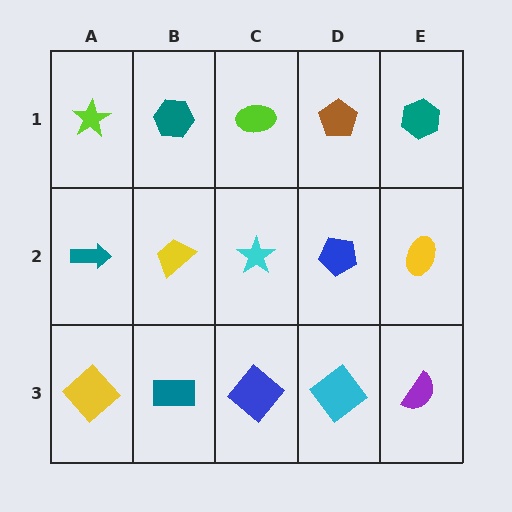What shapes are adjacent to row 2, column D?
A brown pentagon (row 1, column D), a cyan diamond (row 3, column D), a cyan star (row 2, column C), a yellow ellipse (row 2, column E).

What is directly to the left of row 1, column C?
A teal hexagon.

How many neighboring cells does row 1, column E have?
2.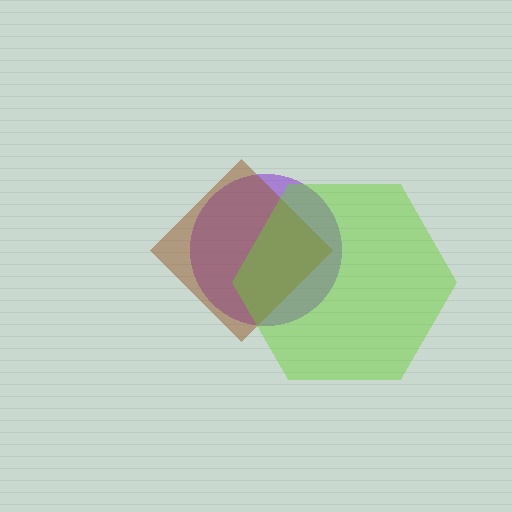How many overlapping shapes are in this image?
There are 3 overlapping shapes in the image.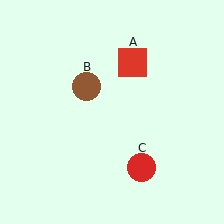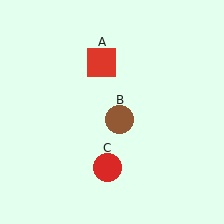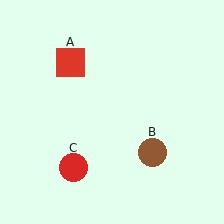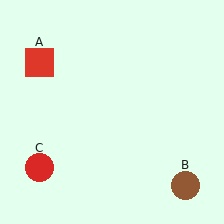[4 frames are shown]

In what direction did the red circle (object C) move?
The red circle (object C) moved left.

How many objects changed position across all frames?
3 objects changed position: red square (object A), brown circle (object B), red circle (object C).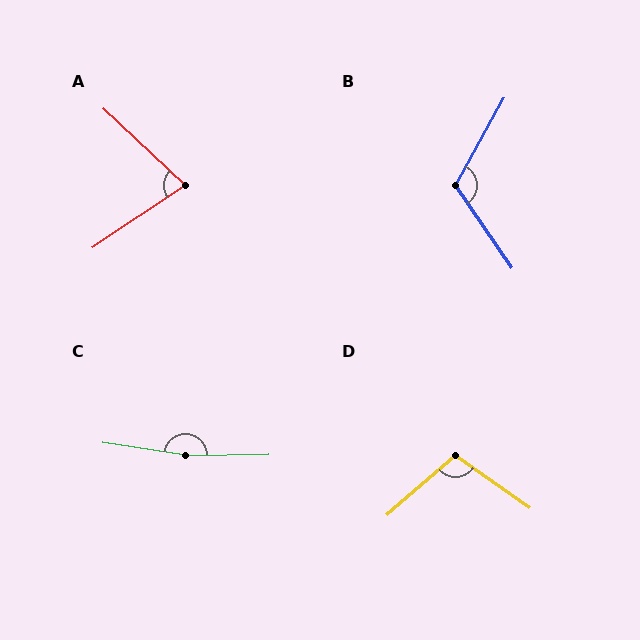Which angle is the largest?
C, at approximately 170 degrees.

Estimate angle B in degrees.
Approximately 117 degrees.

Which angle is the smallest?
A, at approximately 77 degrees.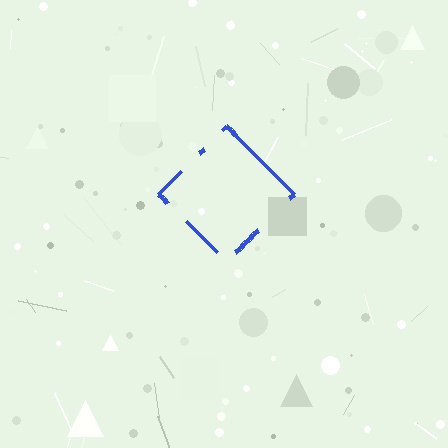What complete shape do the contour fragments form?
The contour fragments form a diamond.